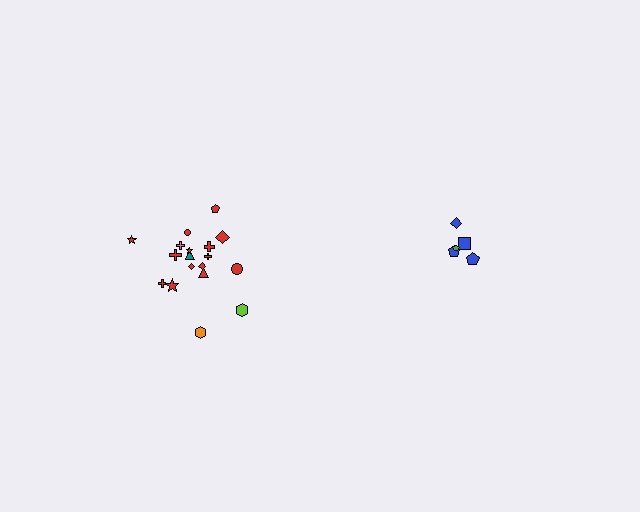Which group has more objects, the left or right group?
The left group.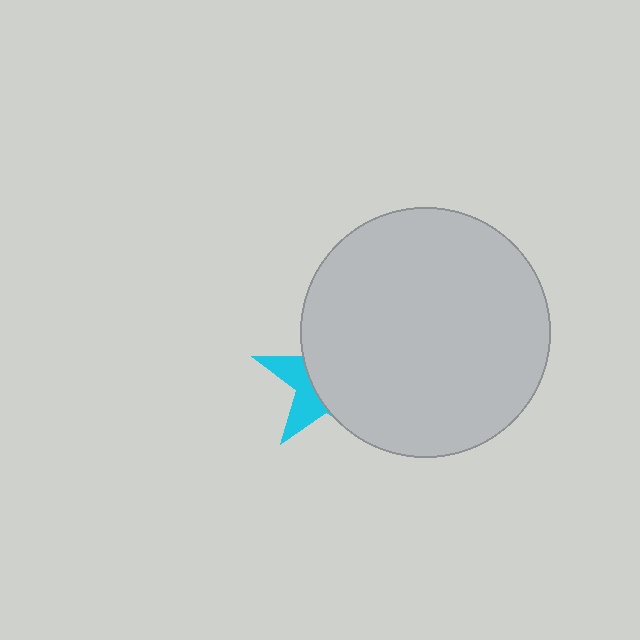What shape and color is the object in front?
The object in front is a light gray circle.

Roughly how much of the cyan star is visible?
A small part of it is visible (roughly 33%).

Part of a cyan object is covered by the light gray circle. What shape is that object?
It is a star.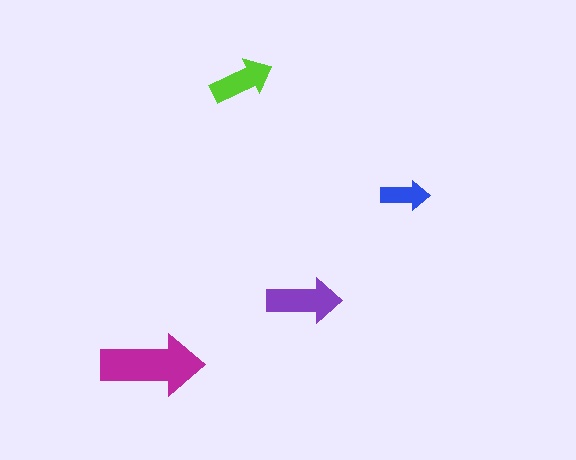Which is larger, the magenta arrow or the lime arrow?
The magenta one.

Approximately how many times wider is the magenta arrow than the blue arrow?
About 2 times wider.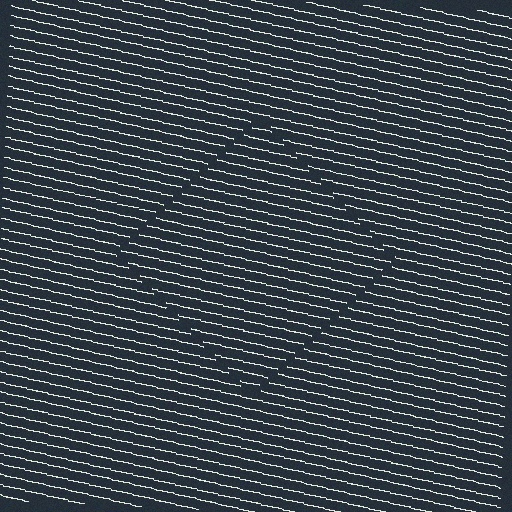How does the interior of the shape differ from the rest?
The interior of the shape contains the same grating, shifted by half a period — the contour is defined by the phase discontinuity where line-ends from the inner and outer gratings abut.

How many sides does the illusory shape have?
4 sides — the line-ends trace a square.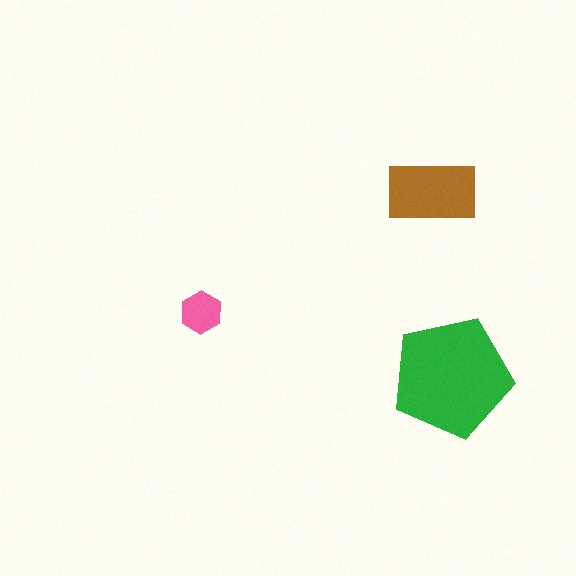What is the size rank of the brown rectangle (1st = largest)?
2nd.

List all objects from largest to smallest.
The green pentagon, the brown rectangle, the pink hexagon.